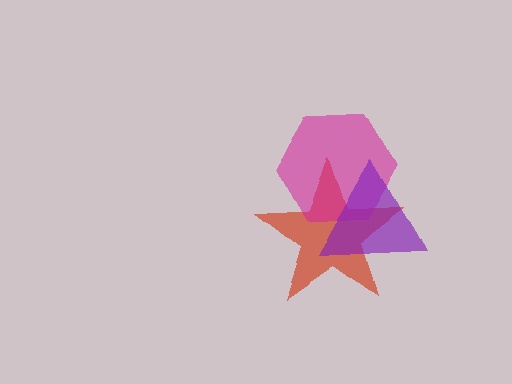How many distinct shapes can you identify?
There are 3 distinct shapes: a red star, a magenta hexagon, a purple triangle.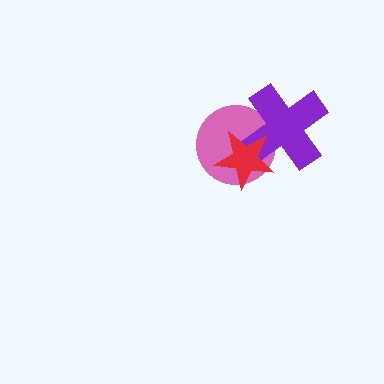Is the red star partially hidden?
No, no other shape covers it.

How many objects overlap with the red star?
2 objects overlap with the red star.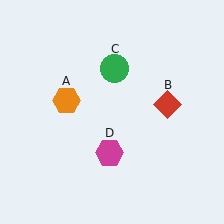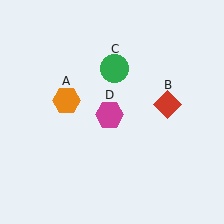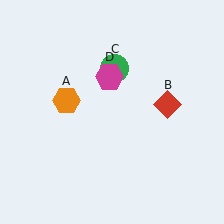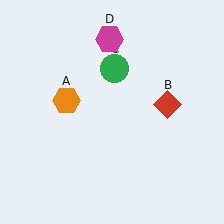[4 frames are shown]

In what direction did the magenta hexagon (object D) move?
The magenta hexagon (object D) moved up.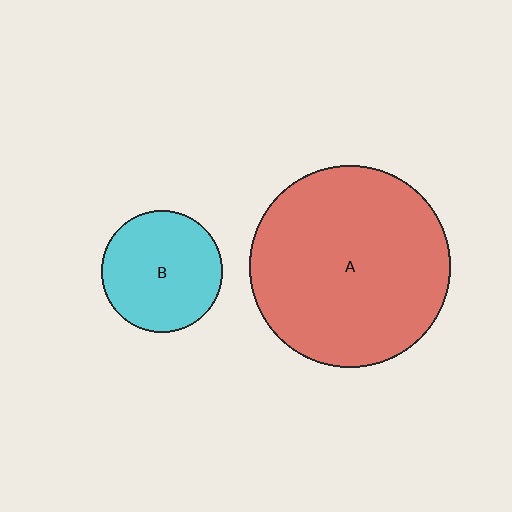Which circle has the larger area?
Circle A (red).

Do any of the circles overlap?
No, none of the circles overlap.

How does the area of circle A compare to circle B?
Approximately 2.8 times.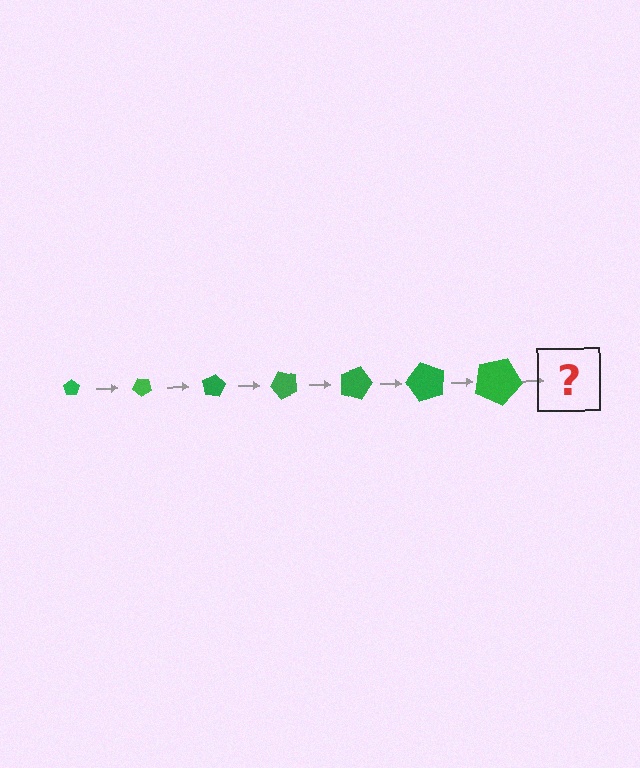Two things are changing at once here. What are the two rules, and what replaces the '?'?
The two rules are that the pentagon grows larger each step and it rotates 40 degrees each step. The '?' should be a pentagon, larger than the previous one and rotated 280 degrees from the start.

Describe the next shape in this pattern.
It should be a pentagon, larger than the previous one and rotated 280 degrees from the start.